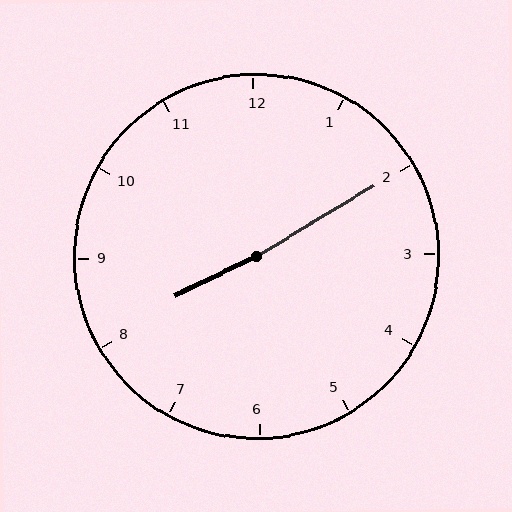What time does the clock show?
8:10.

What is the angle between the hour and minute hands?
Approximately 175 degrees.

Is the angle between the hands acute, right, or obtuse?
It is obtuse.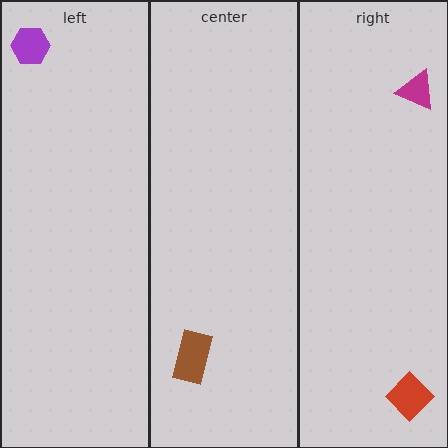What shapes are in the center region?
The brown rectangle.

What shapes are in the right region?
The magenta triangle, the red diamond.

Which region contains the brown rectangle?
The center region.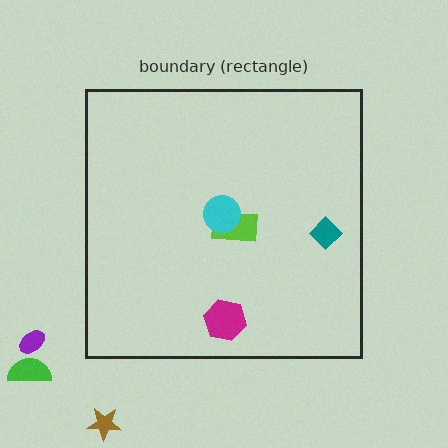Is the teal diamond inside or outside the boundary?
Inside.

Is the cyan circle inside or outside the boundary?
Inside.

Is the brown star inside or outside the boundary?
Outside.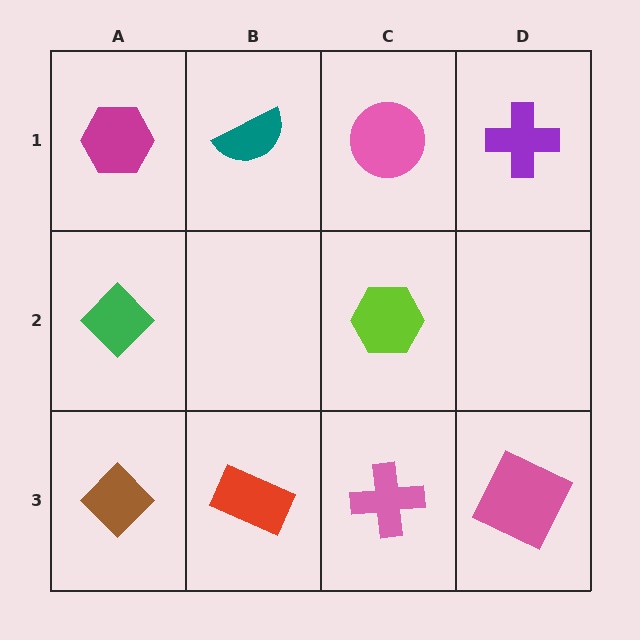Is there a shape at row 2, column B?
No, that cell is empty.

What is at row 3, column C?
A pink cross.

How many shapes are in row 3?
4 shapes.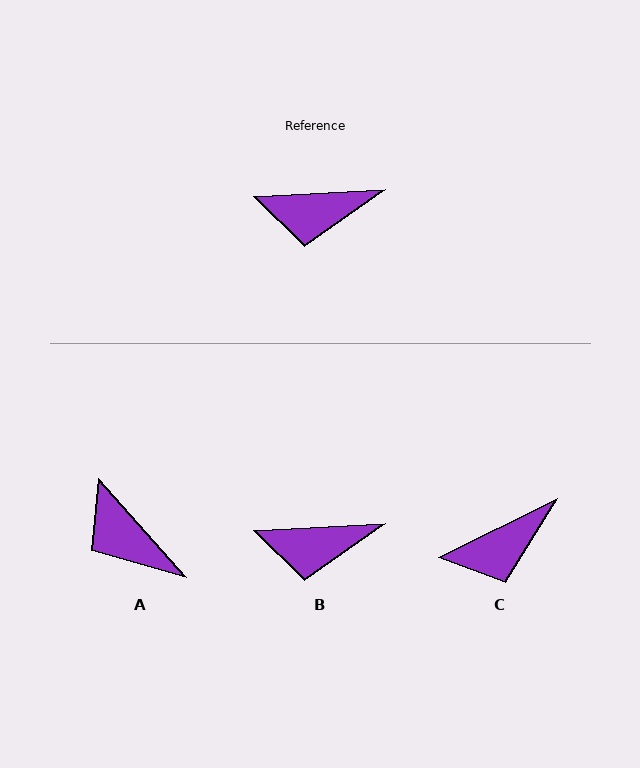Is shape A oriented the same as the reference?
No, it is off by about 51 degrees.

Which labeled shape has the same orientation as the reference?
B.